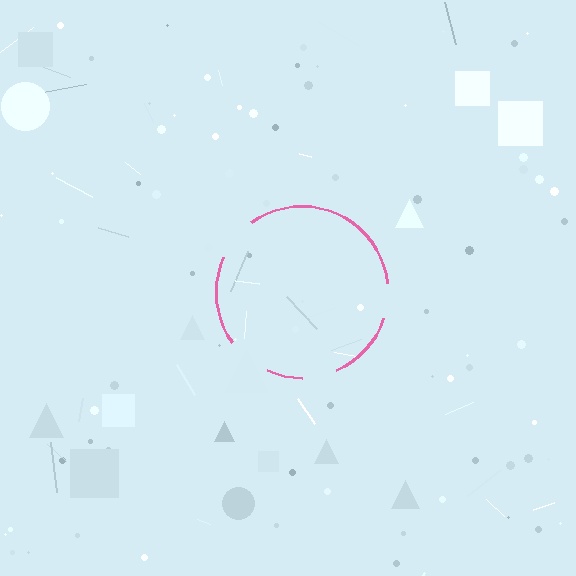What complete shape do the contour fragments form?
The contour fragments form a circle.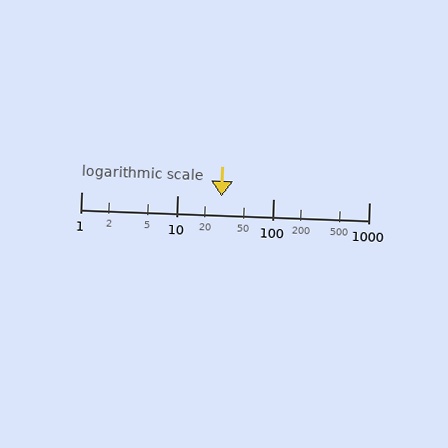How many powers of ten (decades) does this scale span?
The scale spans 3 decades, from 1 to 1000.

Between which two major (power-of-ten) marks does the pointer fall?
The pointer is between 10 and 100.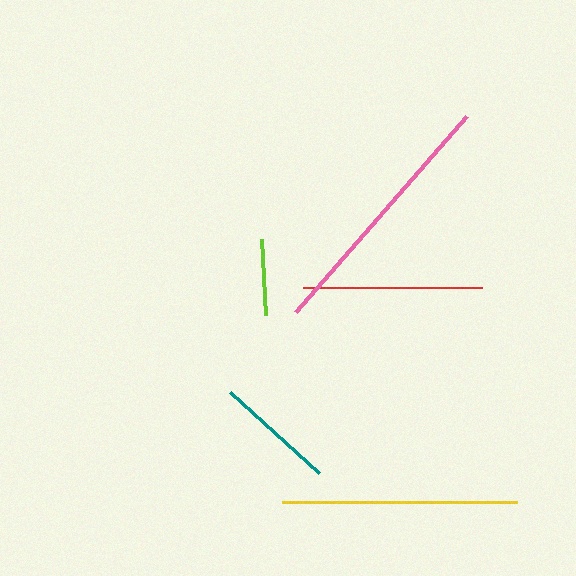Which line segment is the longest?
The pink line is the longest at approximately 260 pixels.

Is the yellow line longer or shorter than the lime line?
The yellow line is longer than the lime line.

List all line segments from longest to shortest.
From longest to shortest: pink, yellow, red, teal, lime.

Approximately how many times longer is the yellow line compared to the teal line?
The yellow line is approximately 2.0 times the length of the teal line.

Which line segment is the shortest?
The lime line is the shortest at approximately 77 pixels.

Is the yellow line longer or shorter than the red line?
The yellow line is longer than the red line.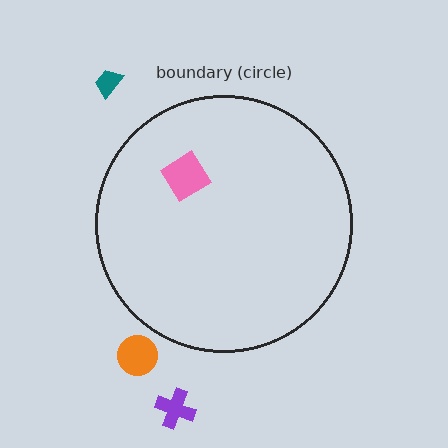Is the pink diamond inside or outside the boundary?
Inside.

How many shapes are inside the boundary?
1 inside, 3 outside.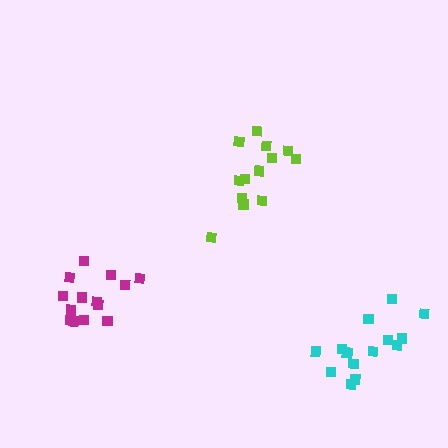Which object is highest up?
The lime cluster is topmost.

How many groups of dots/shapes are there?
There are 3 groups.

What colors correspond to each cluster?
The clusters are colored: cyan, lime, magenta.